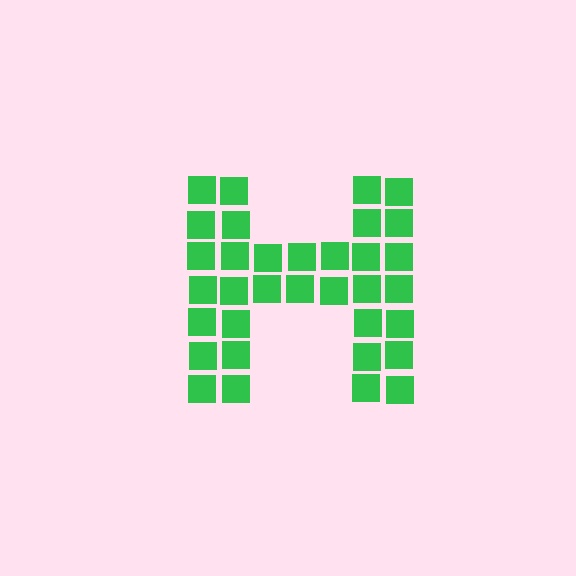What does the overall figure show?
The overall figure shows the letter H.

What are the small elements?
The small elements are squares.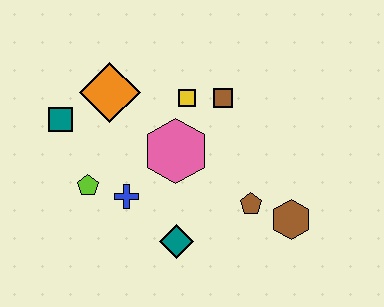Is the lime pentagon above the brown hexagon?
Yes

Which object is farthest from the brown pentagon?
The teal square is farthest from the brown pentagon.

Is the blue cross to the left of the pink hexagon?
Yes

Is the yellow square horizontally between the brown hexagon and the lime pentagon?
Yes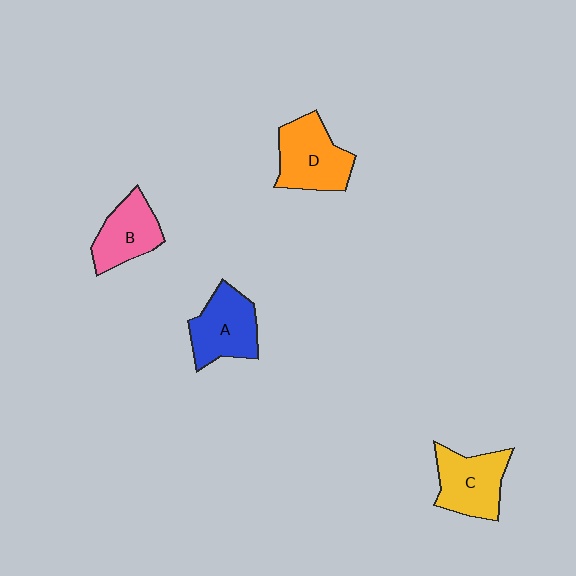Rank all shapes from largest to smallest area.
From largest to smallest: D (orange), A (blue), C (yellow), B (pink).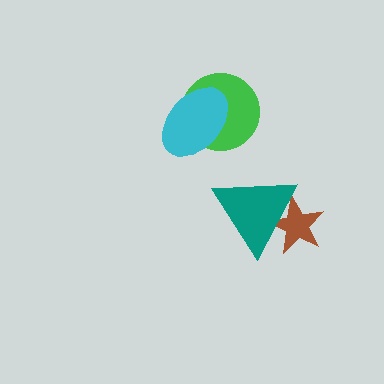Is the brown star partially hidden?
Yes, it is partially covered by another shape.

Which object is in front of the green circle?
The cyan ellipse is in front of the green circle.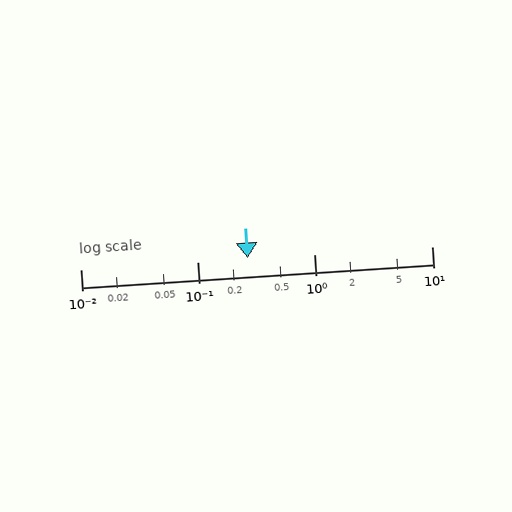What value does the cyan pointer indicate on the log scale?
The pointer indicates approximately 0.27.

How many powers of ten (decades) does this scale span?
The scale spans 3 decades, from 0.01 to 10.